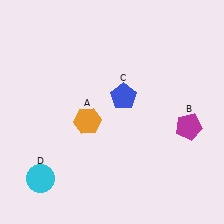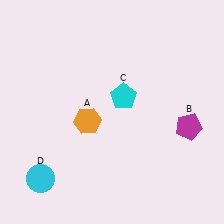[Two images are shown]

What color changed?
The pentagon (C) changed from blue in Image 1 to cyan in Image 2.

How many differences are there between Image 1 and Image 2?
There is 1 difference between the two images.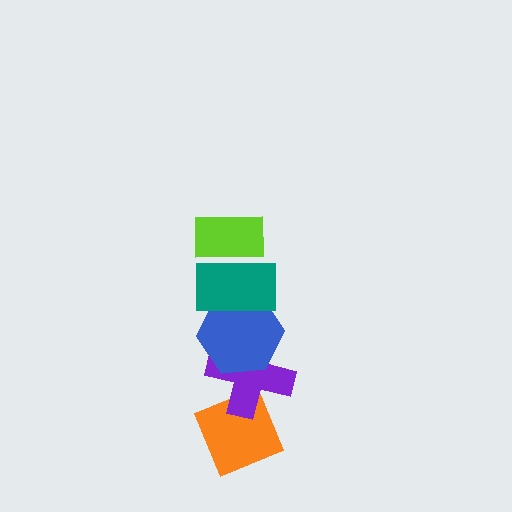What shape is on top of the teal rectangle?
The lime rectangle is on top of the teal rectangle.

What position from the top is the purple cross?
The purple cross is 4th from the top.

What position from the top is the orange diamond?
The orange diamond is 5th from the top.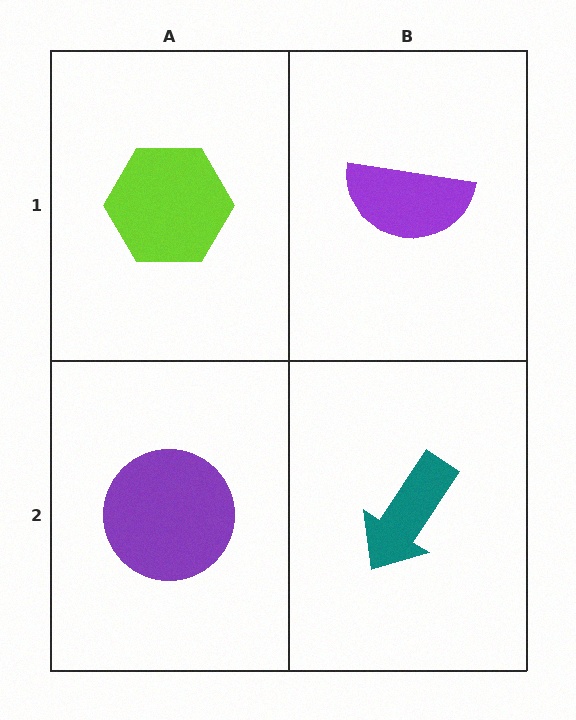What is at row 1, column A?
A lime hexagon.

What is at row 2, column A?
A purple circle.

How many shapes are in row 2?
2 shapes.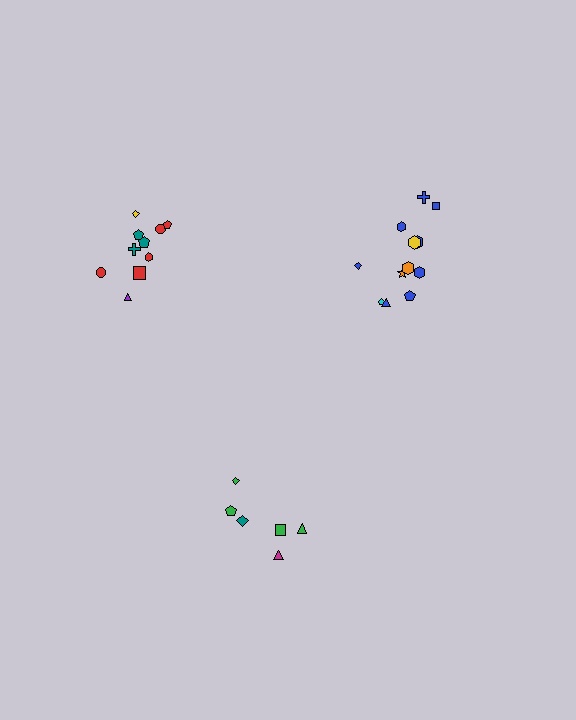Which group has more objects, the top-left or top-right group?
The top-right group.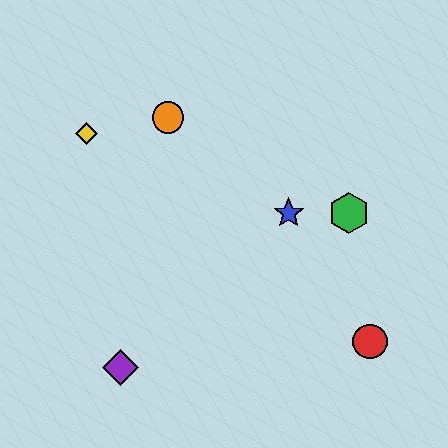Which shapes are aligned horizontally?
The blue star, the green hexagon are aligned horizontally.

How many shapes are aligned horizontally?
2 shapes (the blue star, the green hexagon) are aligned horizontally.